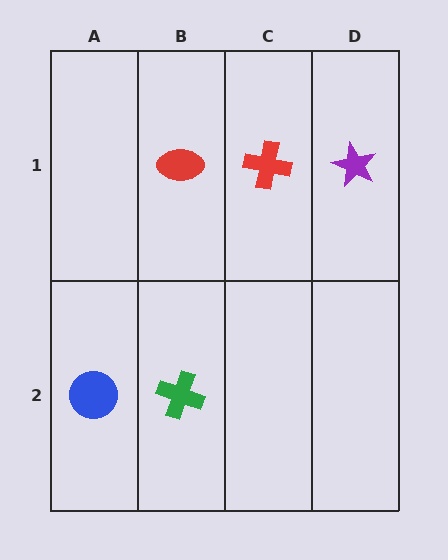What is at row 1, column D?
A purple star.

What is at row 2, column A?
A blue circle.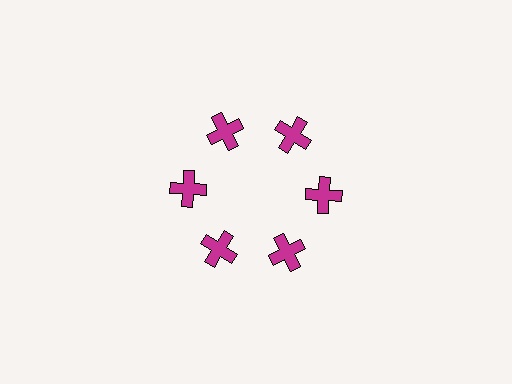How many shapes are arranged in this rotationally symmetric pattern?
There are 6 shapes, arranged in 6 groups of 1.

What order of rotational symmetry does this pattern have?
This pattern has 6-fold rotational symmetry.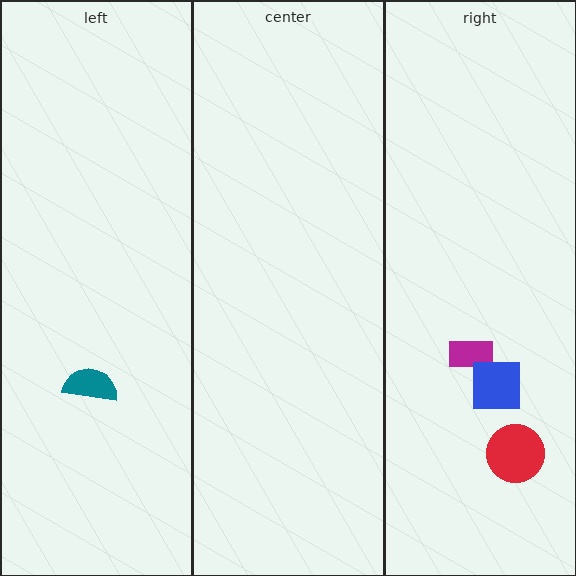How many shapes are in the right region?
3.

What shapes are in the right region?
The red circle, the magenta rectangle, the blue square.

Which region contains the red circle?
The right region.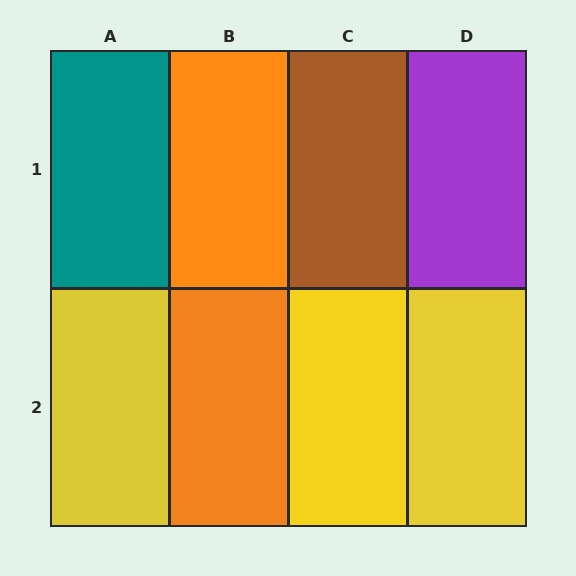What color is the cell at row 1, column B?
Orange.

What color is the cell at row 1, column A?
Teal.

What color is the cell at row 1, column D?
Purple.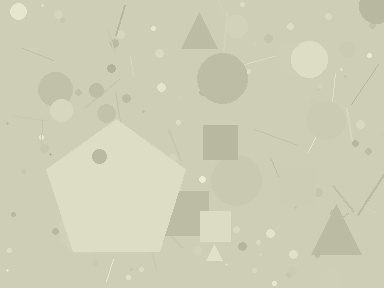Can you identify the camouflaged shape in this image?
The camouflaged shape is a pentagon.